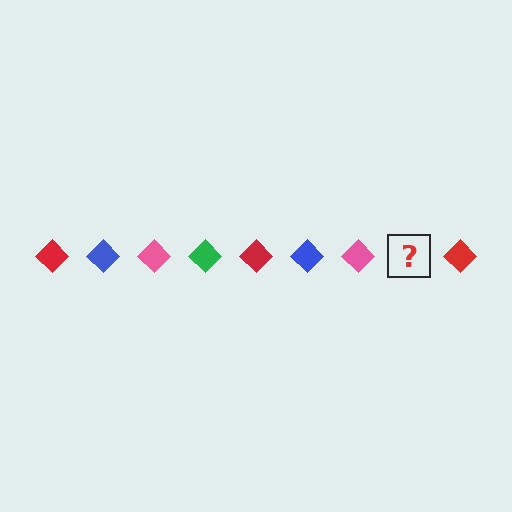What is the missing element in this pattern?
The missing element is a green diamond.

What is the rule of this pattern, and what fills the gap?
The rule is that the pattern cycles through red, blue, pink, green diamonds. The gap should be filled with a green diamond.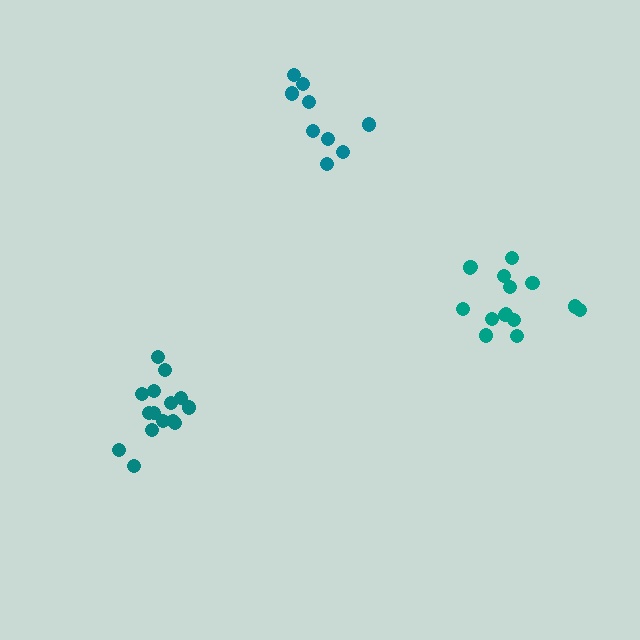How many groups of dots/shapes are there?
There are 3 groups.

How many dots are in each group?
Group 1: 15 dots, Group 2: 9 dots, Group 3: 15 dots (39 total).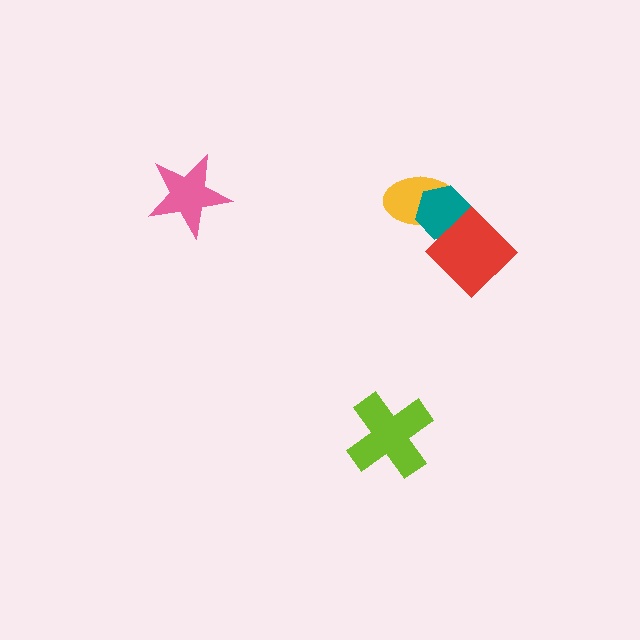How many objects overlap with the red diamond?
2 objects overlap with the red diamond.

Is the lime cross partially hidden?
No, no other shape covers it.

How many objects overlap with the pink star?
0 objects overlap with the pink star.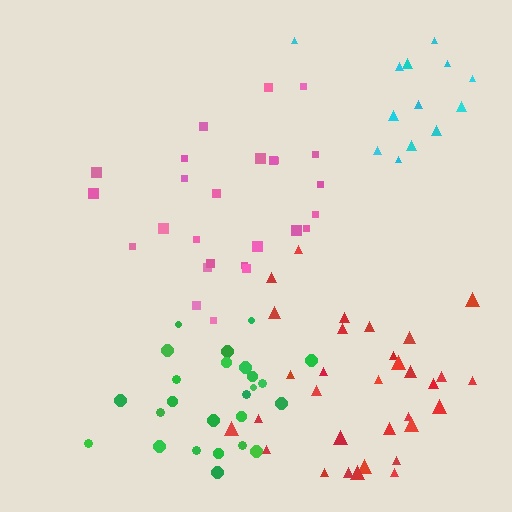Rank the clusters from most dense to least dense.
green, red, pink, cyan.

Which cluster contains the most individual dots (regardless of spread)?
Red (32).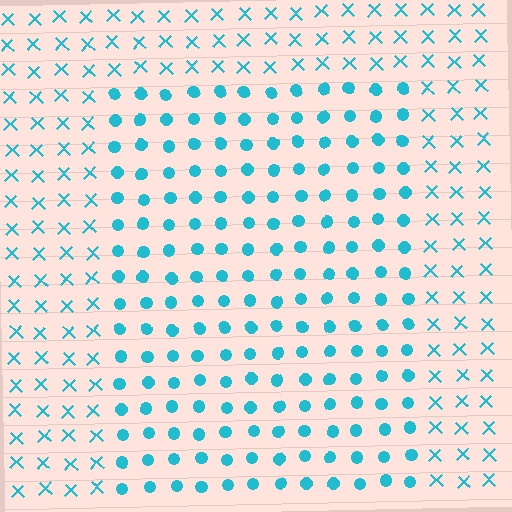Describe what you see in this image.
The image is filled with small cyan elements arranged in a uniform grid. A rectangle-shaped region contains circles, while the surrounding area contains X marks. The boundary is defined purely by the change in element shape.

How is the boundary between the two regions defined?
The boundary is defined by a change in element shape: circles inside vs. X marks outside. All elements share the same color and spacing.